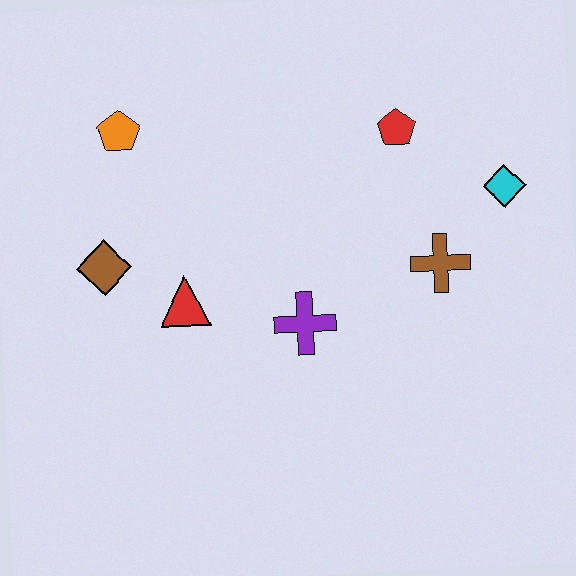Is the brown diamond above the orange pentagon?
No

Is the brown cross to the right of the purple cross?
Yes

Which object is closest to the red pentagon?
The cyan diamond is closest to the red pentagon.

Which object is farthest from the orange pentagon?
The cyan diamond is farthest from the orange pentagon.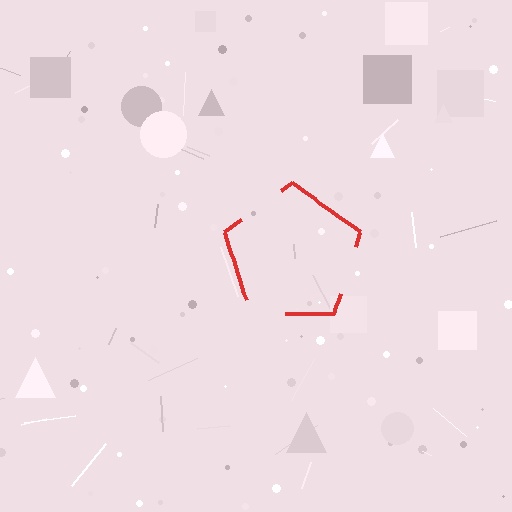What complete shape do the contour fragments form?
The contour fragments form a pentagon.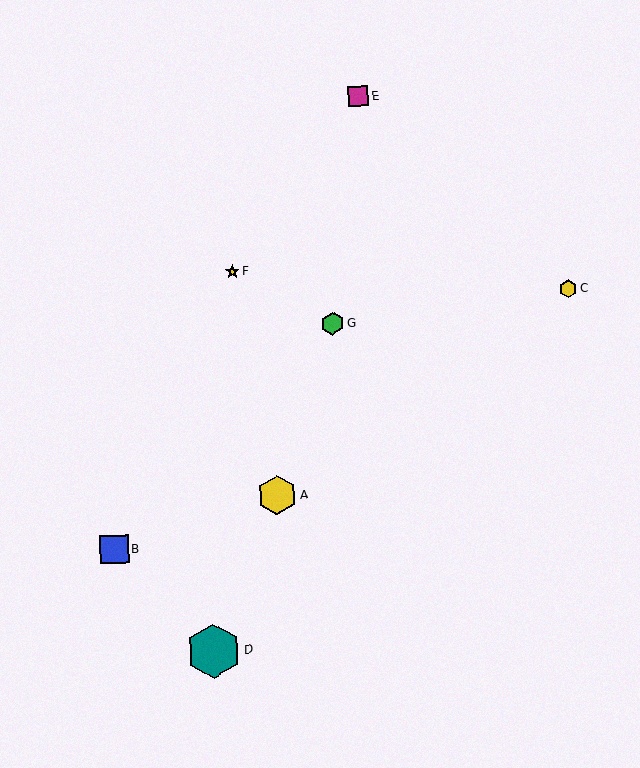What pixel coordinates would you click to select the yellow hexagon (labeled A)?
Click at (277, 495) to select the yellow hexagon A.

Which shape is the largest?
The teal hexagon (labeled D) is the largest.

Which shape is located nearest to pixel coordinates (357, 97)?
The magenta square (labeled E) at (358, 96) is nearest to that location.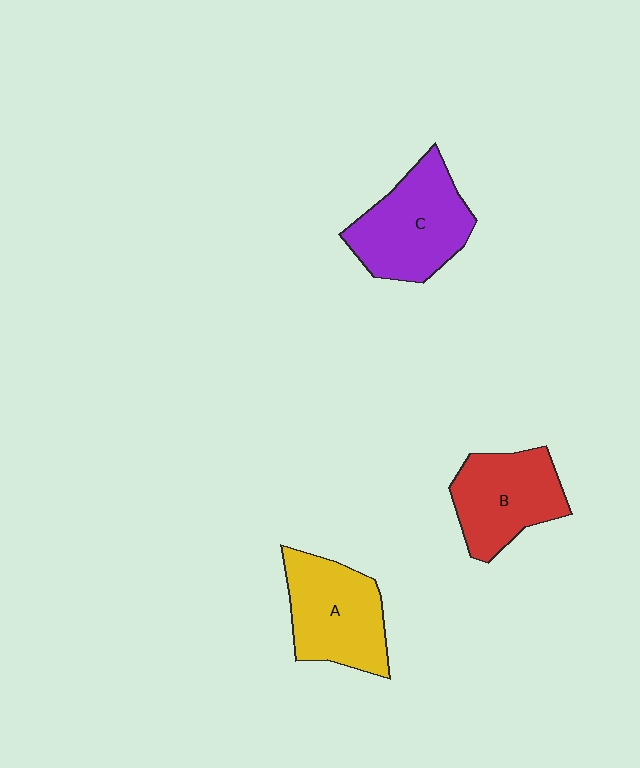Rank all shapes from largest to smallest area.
From largest to smallest: C (purple), A (yellow), B (red).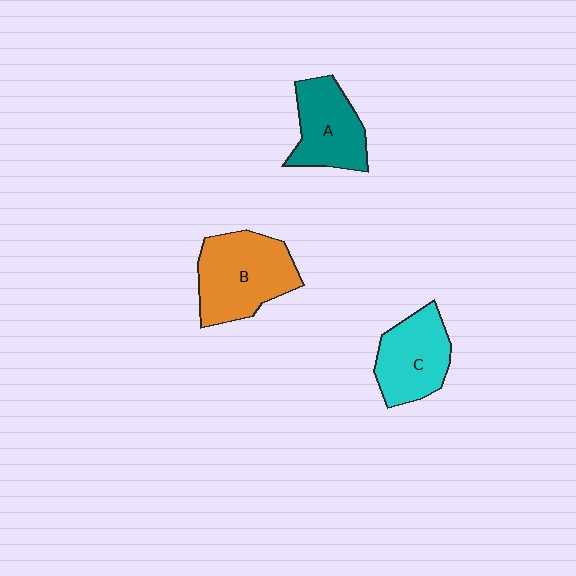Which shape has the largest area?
Shape B (orange).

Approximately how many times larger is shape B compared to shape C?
Approximately 1.3 times.